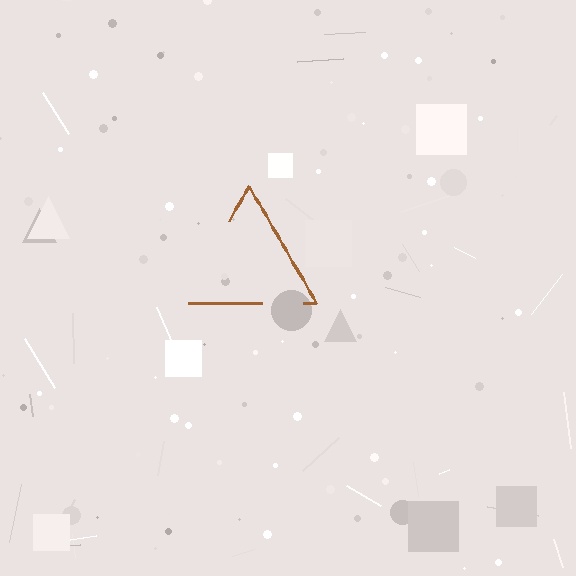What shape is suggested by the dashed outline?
The dashed outline suggests a triangle.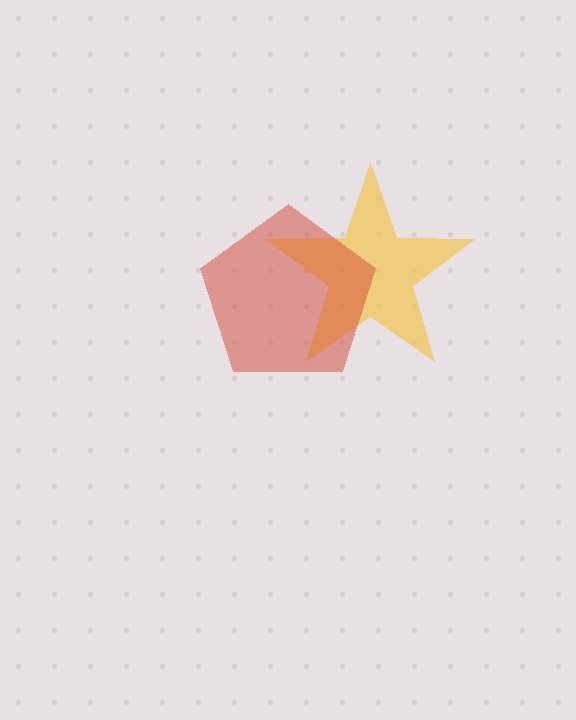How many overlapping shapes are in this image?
There are 2 overlapping shapes in the image.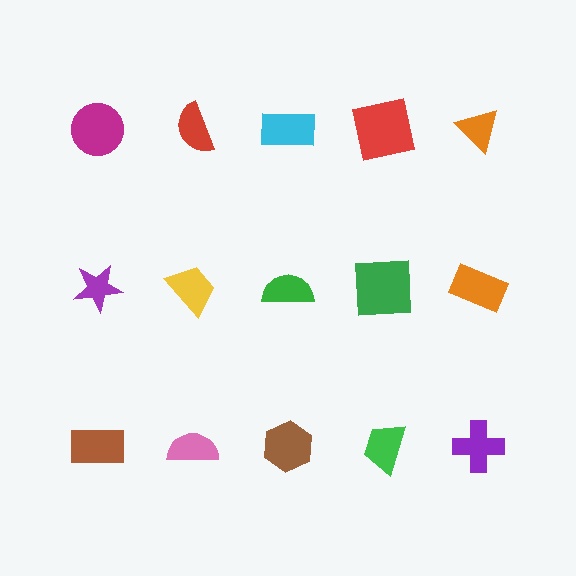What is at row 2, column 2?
A yellow trapezoid.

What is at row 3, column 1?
A brown rectangle.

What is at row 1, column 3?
A cyan rectangle.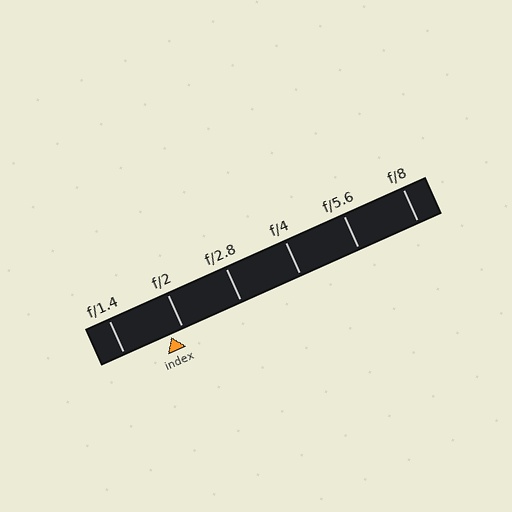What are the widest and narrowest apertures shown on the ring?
The widest aperture shown is f/1.4 and the narrowest is f/8.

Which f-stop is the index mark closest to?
The index mark is closest to f/2.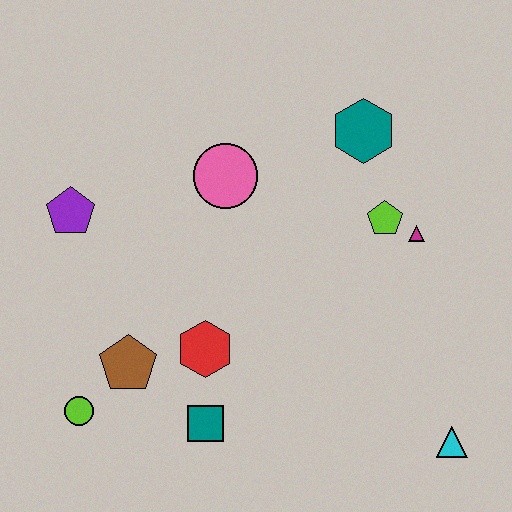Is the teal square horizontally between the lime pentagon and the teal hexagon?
No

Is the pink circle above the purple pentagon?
Yes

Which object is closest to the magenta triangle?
The lime pentagon is closest to the magenta triangle.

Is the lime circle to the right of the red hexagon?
No